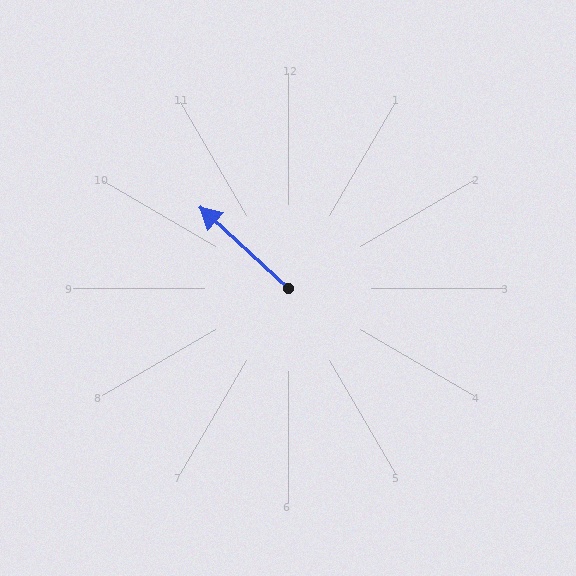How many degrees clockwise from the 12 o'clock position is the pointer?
Approximately 313 degrees.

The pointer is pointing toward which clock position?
Roughly 10 o'clock.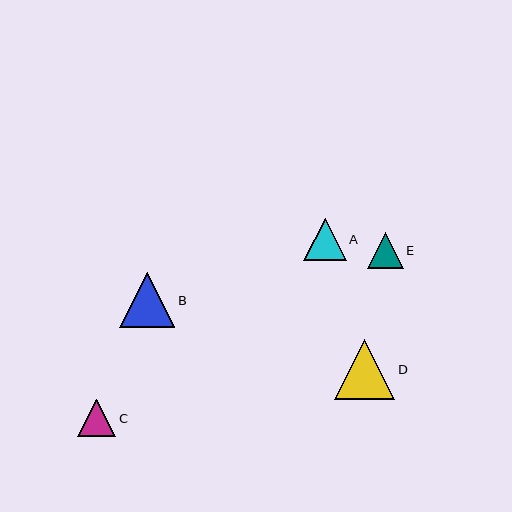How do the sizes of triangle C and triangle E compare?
Triangle C and triangle E are approximately the same size.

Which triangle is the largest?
Triangle D is the largest with a size of approximately 60 pixels.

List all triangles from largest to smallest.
From largest to smallest: D, B, A, C, E.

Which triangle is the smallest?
Triangle E is the smallest with a size of approximately 36 pixels.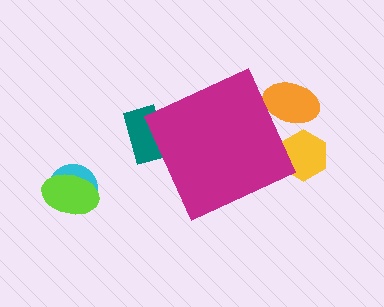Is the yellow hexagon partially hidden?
Yes, the yellow hexagon is partially hidden behind the magenta diamond.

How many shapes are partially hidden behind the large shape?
3 shapes are partially hidden.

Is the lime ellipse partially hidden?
No, the lime ellipse is fully visible.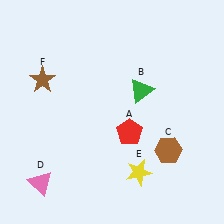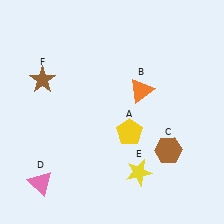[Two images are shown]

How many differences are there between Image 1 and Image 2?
There are 2 differences between the two images.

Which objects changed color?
A changed from red to yellow. B changed from green to orange.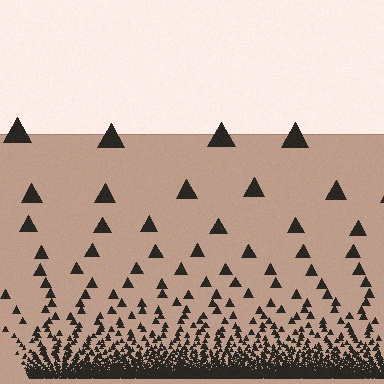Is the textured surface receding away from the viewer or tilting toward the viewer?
The surface appears to tilt toward the viewer. Texture elements get larger and sparser toward the top.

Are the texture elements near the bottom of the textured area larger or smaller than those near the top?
Smaller. The gradient is inverted — elements near the bottom are smaller and denser.